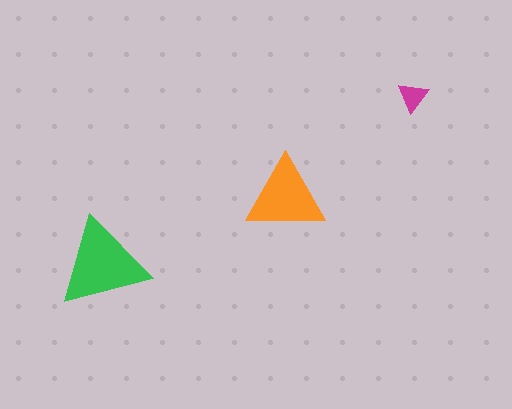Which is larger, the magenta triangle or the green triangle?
The green one.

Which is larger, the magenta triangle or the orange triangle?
The orange one.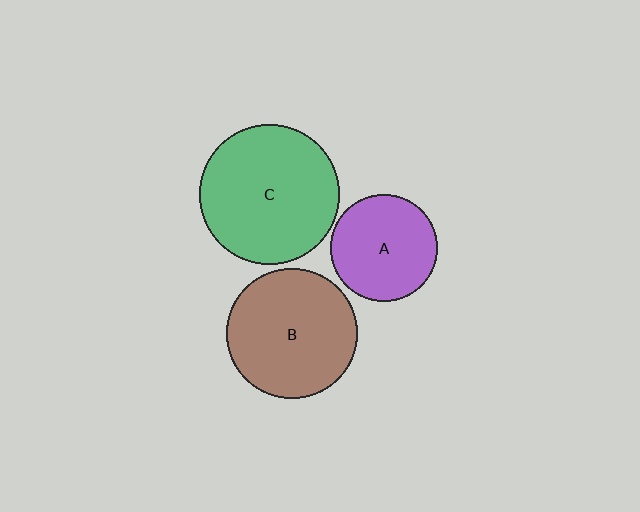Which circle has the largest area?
Circle C (green).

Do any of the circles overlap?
No, none of the circles overlap.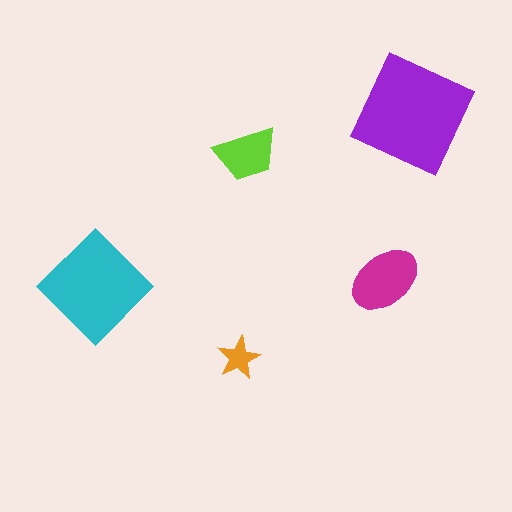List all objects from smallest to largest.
The orange star, the lime trapezoid, the magenta ellipse, the cyan diamond, the purple square.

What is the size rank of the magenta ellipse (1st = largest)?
3rd.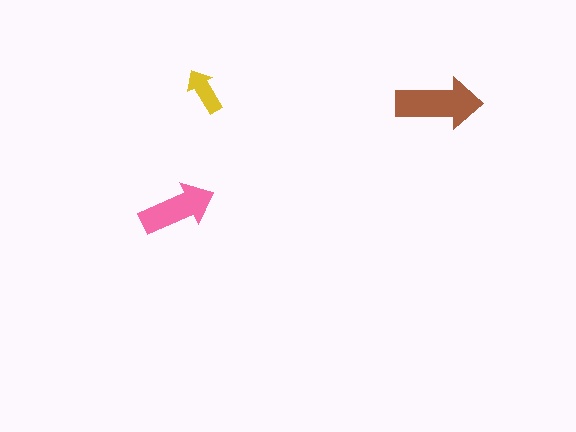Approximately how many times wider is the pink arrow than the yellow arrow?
About 1.5 times wider.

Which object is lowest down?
The pink arrow is bottommost.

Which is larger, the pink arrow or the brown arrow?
The brown one.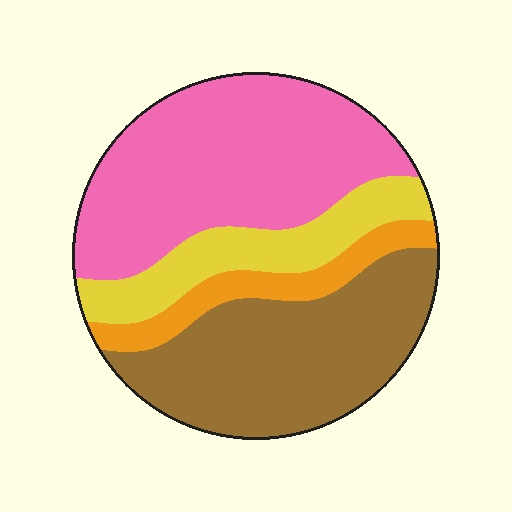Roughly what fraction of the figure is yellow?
Yellow covers roughly 15% of the figure.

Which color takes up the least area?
Orange, at roughly 10%.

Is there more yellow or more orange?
Yellow.